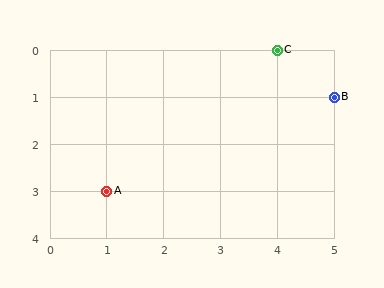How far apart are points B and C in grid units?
Points B and C are 1 column and 1 row apart (about 1.4 grid units diagonally).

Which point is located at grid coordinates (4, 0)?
Point C is at (4, 0).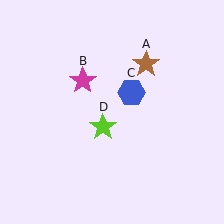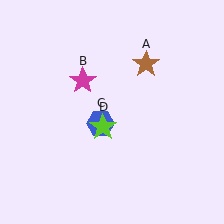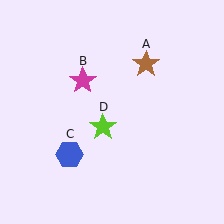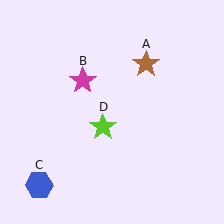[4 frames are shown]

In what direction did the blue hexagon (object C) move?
The blue hexagon (object C) moved down and to the left.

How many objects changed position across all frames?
1 object changed position: blue hexagon (object C).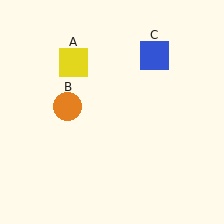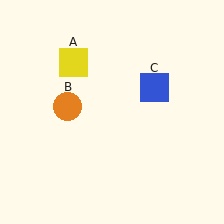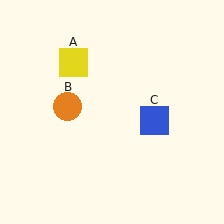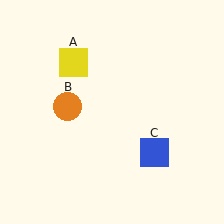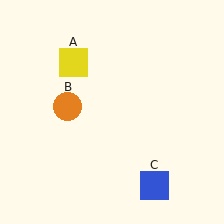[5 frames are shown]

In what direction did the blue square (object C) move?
The blue square (object C) moved down.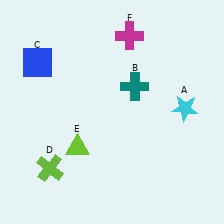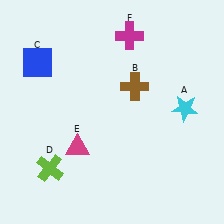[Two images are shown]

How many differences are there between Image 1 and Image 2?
There are 2 differences between the two images.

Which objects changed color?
B changed from teal to brown. E changed from lime to magenta.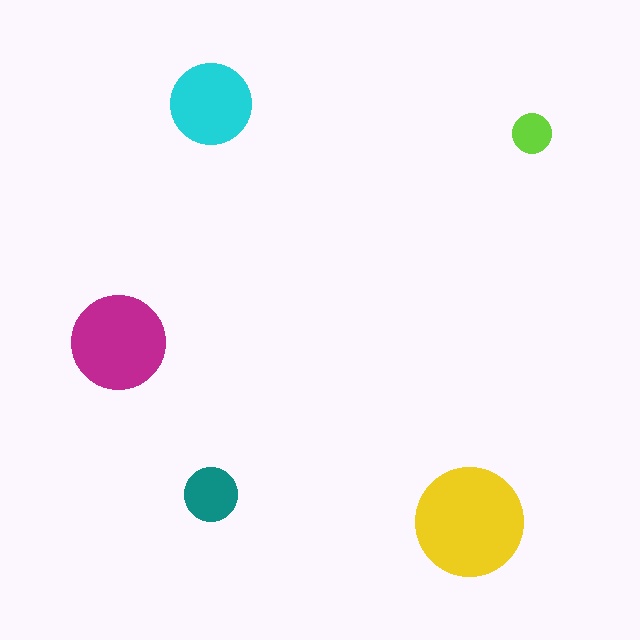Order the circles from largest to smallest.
the yellow one, the magenta one, the cyan one, the teal one, the lime one.